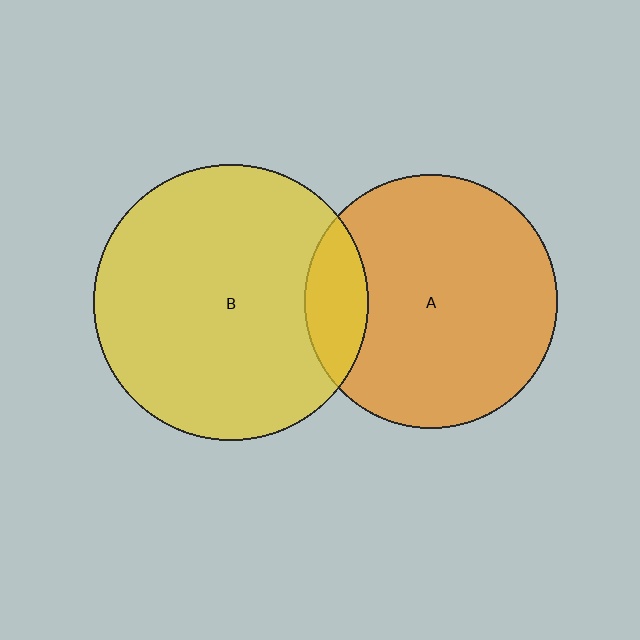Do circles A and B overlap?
Yes.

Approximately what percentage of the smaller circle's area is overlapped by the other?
Approximately 15%.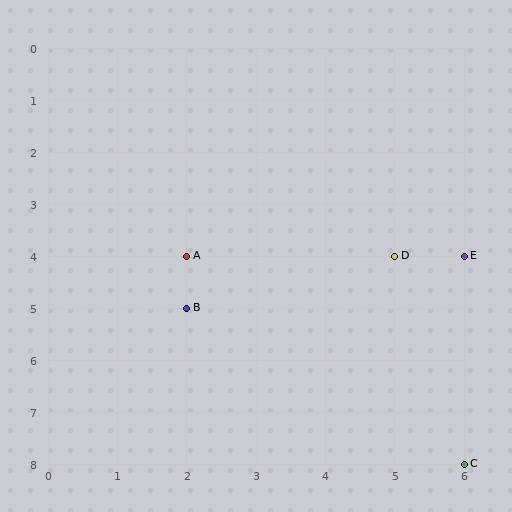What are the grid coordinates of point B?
Point B is at grid coordinates (2, 5).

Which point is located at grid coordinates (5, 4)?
Point D is at (5, 4).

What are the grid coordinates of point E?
Point E is at grid coordinates (6, 4).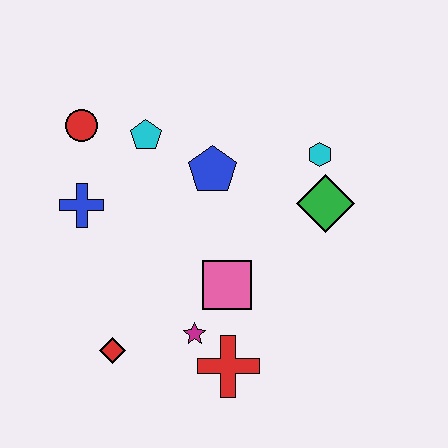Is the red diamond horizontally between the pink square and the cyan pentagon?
No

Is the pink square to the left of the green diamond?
Yes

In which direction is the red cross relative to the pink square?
The red cross is below the pink square.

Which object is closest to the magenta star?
The red cross is closest to the magenta star.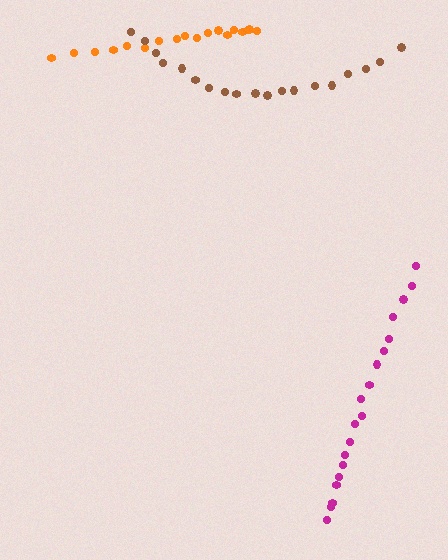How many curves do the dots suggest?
There are 3 distinct paths.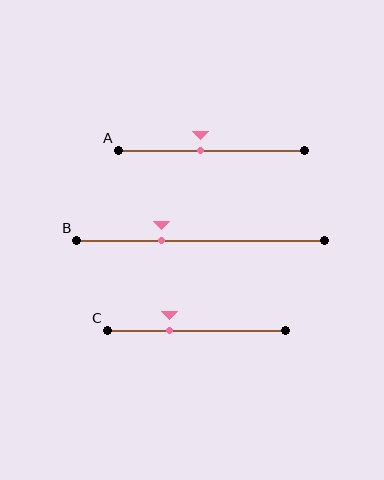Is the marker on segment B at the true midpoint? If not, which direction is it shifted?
No, the marker on segment B is shifted to the left by about 16% of the segment length.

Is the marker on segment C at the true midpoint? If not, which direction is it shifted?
No, the marker on segment C is shifted to the left by about 15% of the segment length.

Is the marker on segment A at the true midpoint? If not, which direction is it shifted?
No, the marker on segment A is shifted to the left by about 6% of the segment length.